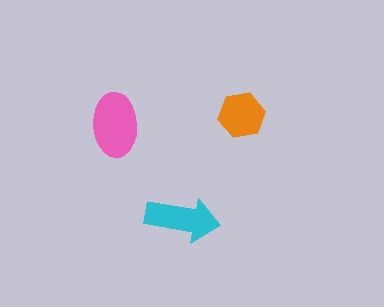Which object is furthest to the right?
The orange hexagon is rightmost.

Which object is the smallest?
The orange hexagon.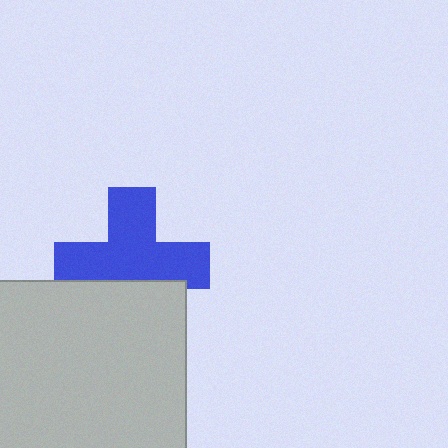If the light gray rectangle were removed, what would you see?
You would see the complete blue cross.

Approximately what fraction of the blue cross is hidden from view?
Roughly 31% of the blue cross is hidden behind the light gray rectangle.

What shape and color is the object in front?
The object in front is a light gray rectangle.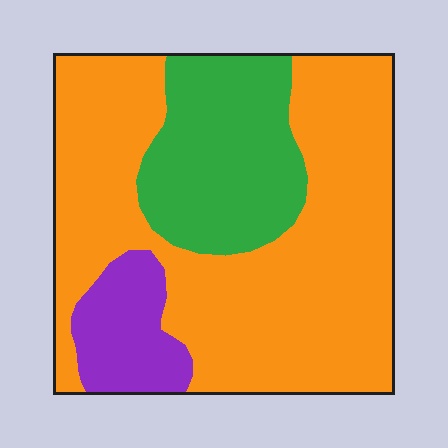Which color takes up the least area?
Purple, at roughly 10%.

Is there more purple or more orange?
Orange.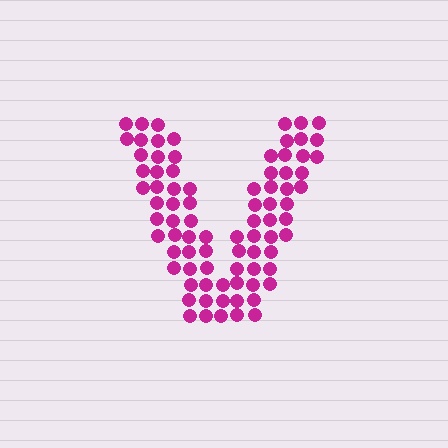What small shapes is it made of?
It is made of small circles.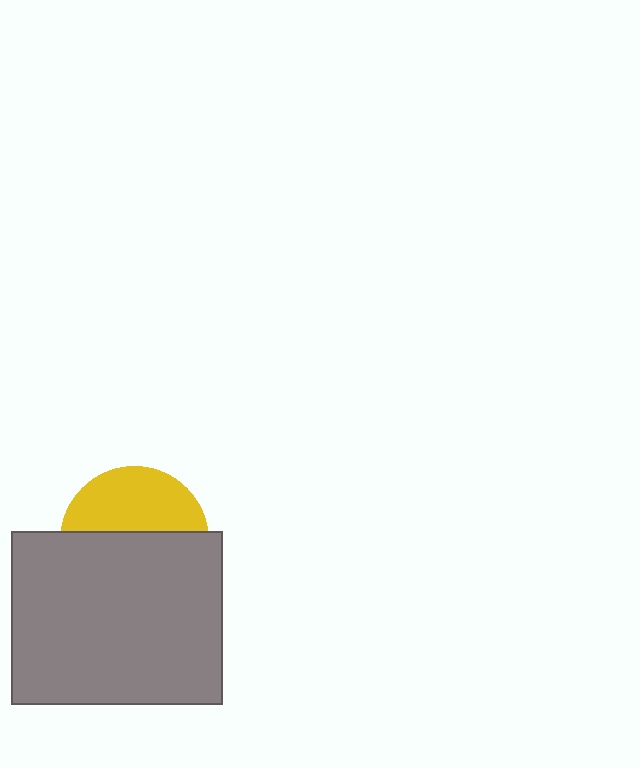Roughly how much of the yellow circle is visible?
A small part of it is visible (roughly 42%).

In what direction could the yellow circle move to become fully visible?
The yellow circle could move up. That would shift it out from behind the gray rectangle entirely.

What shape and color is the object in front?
The object in front is a gray rectangle.